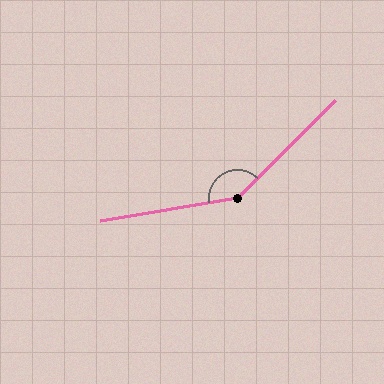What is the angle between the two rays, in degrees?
Approximately 145 degrees.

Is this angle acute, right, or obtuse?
It is obtuse.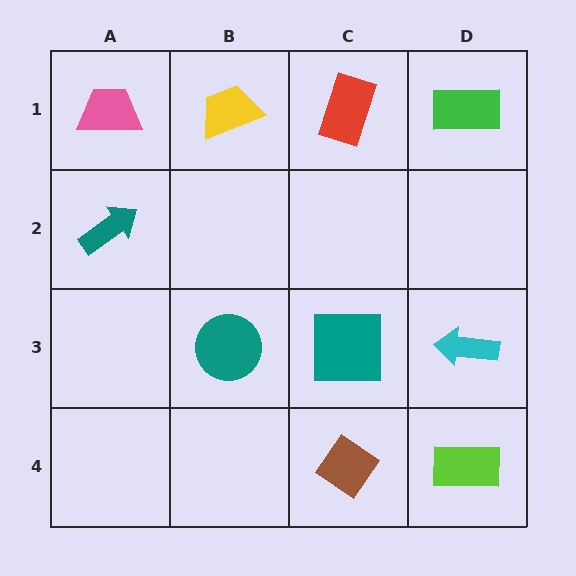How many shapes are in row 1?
4 shapes.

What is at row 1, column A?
A pink trapezoid.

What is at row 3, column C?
A teal square.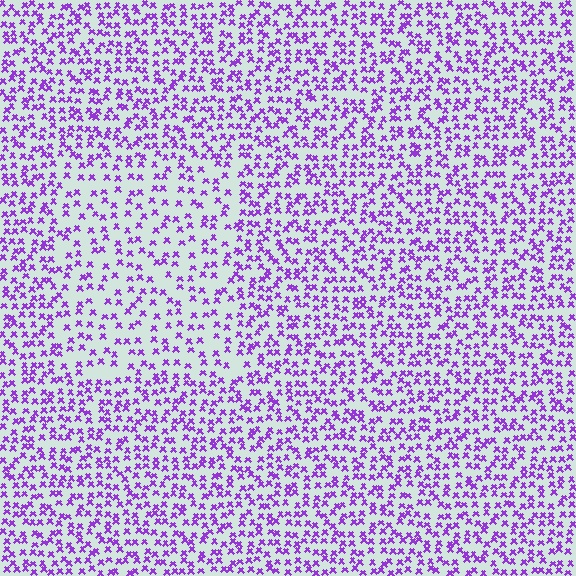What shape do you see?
I see a rectangle.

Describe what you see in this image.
The image contains small purple elements arranged at two different densities. A rectangle-shaped region is visible where the elements are less densely packed than the surrounding area.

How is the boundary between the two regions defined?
The boundary is defined by a change in element density (approximately 1.7x ratio). All elements are the same color, size, and shape.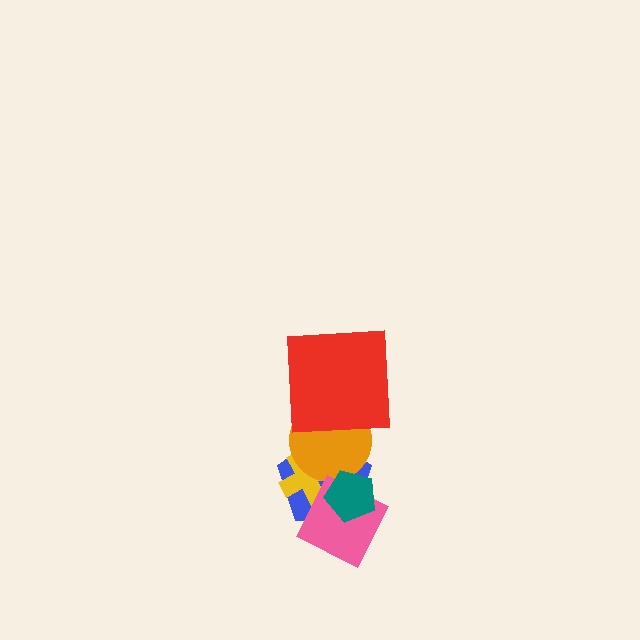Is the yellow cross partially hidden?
Yes, it is partially covered by another shape.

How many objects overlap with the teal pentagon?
4 objects overlap with the teal pentagon.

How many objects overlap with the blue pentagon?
4 objects overlap with the blue pentagon.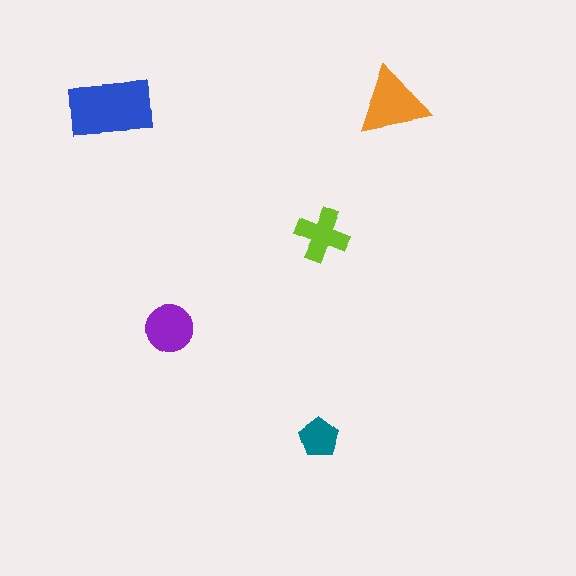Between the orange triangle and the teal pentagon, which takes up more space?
The orange triangle.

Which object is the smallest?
The teal pentagon.